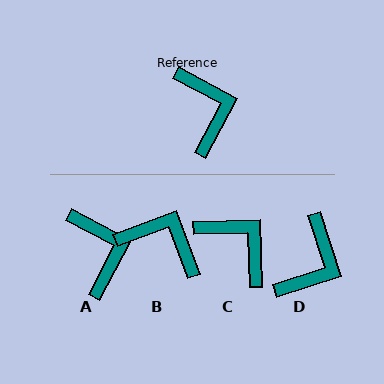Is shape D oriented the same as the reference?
No, it is off by about 44 degrees.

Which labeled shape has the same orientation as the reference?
A.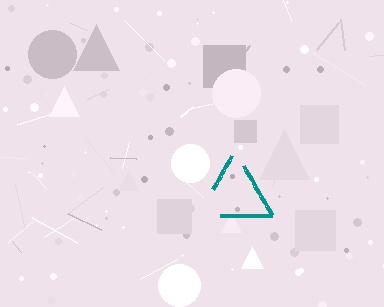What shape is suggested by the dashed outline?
The dashed outline suggests a triangle.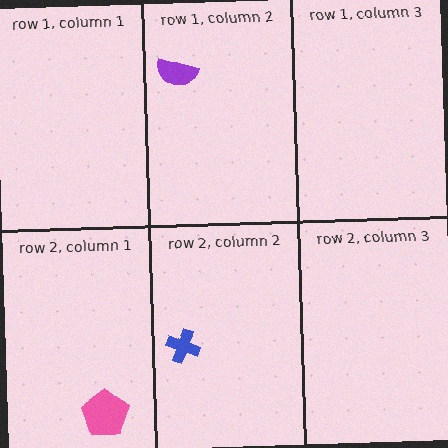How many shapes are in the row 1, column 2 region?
1.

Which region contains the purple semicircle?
The row 1, column 2 region.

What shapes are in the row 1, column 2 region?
The purple semicircle.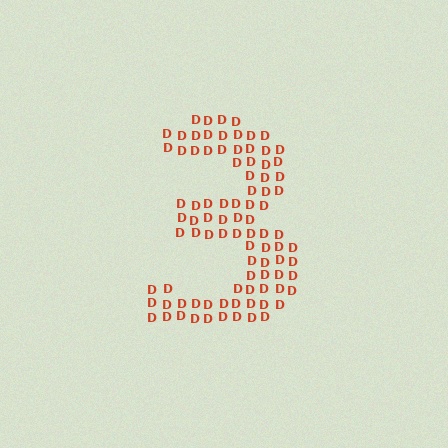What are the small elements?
The small elements are letter D's.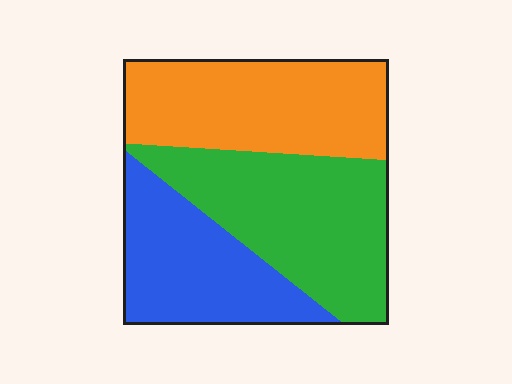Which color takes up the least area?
Blue, at roughly 30%.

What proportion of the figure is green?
Green takes up between a quarter and a half of the figure.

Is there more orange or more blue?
Orange.